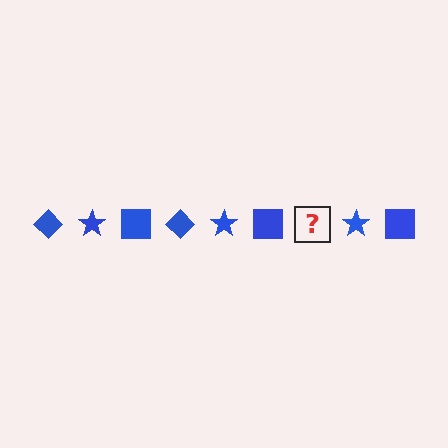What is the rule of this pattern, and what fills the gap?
The rule is that the pattern cycles through diamond, star, square shapes in blue. The gap should be filled with a blue diamond.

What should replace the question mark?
The question mark should be replaced with a blue diamond.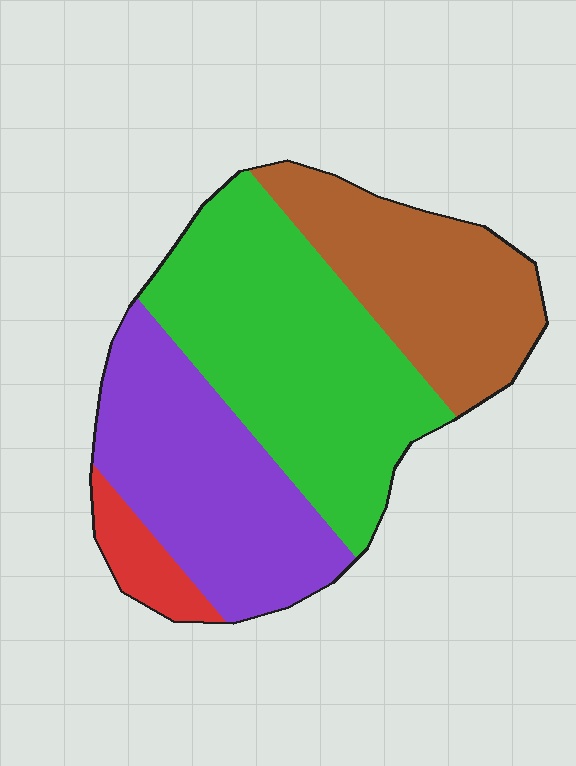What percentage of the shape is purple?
Purple takes up between a sixth and a third of the shape.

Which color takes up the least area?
Red, at roughly 5%.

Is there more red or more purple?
Purple.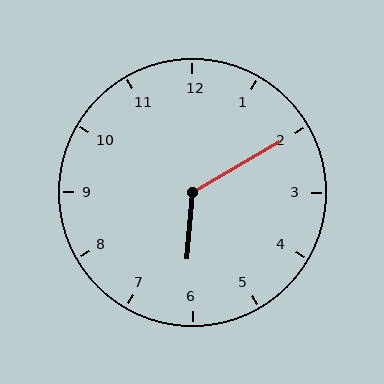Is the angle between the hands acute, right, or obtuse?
It is obtuse.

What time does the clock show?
6:10.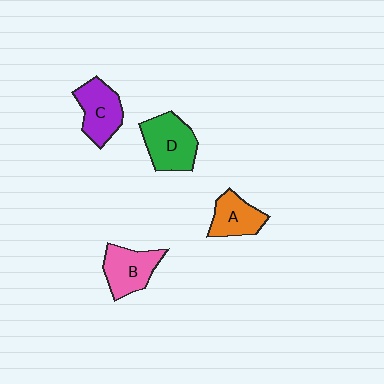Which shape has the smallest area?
Shape A (orange).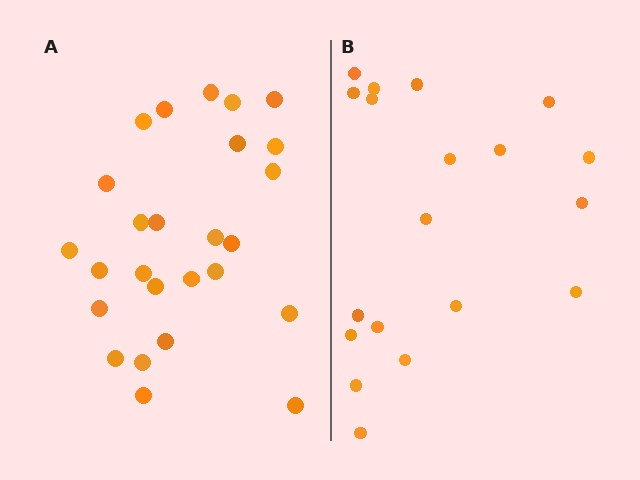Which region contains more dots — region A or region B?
Region A (the left region) has more dots.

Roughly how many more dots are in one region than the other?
Region A has roughly 8 or so more dots than region B.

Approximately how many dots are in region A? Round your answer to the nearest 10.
About 30 dots. (The exact count is 26, which rounds to 30.)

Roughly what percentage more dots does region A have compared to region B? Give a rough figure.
About 35% more.